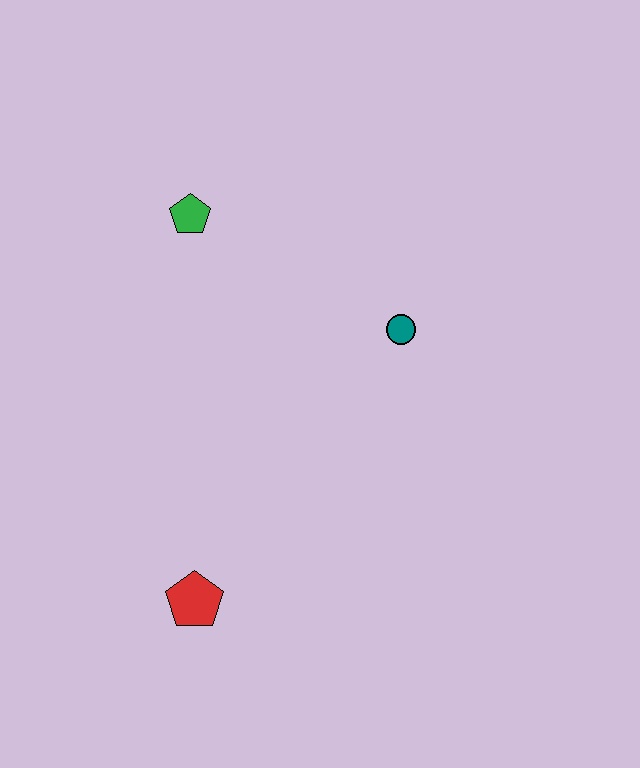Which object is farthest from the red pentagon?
The green pentagon is farthest from the red pentagon.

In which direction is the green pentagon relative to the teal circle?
The green pentagon is to the left of the teal circle.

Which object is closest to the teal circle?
The green pentagon is closest to the teal circle.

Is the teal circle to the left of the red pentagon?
No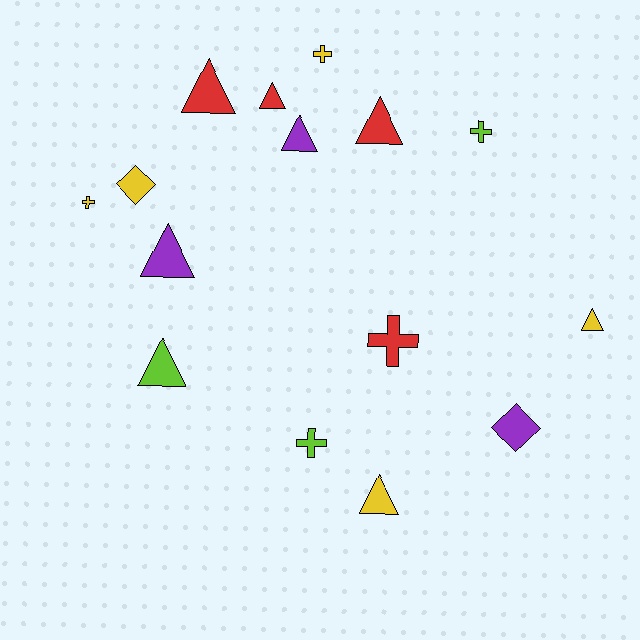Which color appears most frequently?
Yellow, with 5 objects.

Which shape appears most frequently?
Triangle, with 8 objects.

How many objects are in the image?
There are 15 objects.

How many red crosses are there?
There is 1 red cross.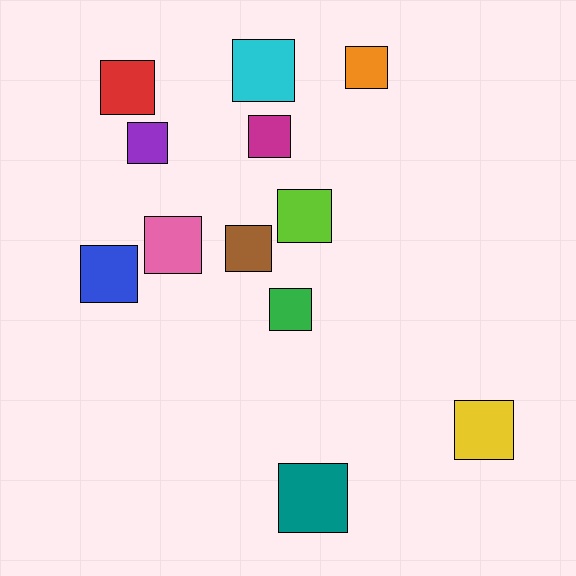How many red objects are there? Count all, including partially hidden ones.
There is 1 red object.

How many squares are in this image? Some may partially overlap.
There are 12 squares.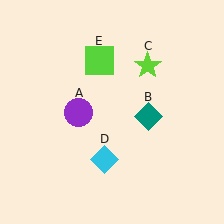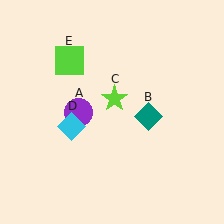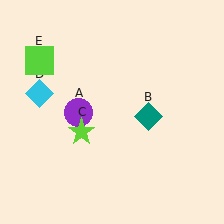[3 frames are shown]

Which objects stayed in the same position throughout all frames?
Purple circle (object A) and teal diamond (object B) remained stationary.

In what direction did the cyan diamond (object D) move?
The cyan diamond (object D) moved up and to the left.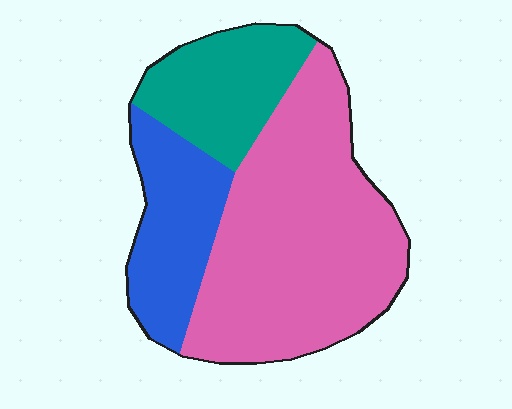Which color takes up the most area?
Pink, at roughly 55%.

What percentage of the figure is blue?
Blue takes up between a sixth and a third of the figure.